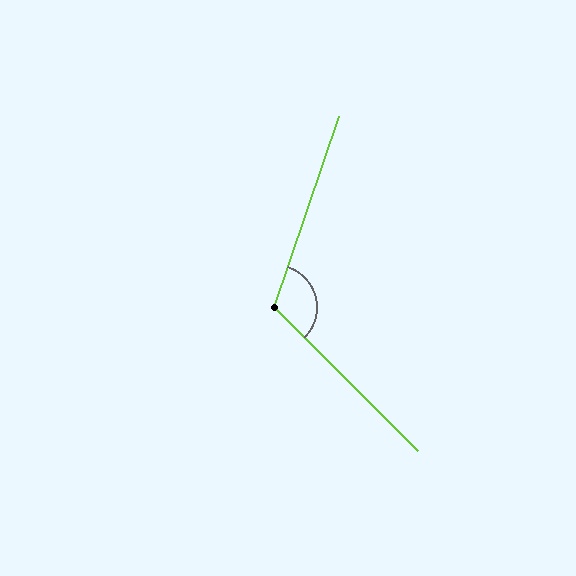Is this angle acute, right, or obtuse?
It is obtuse.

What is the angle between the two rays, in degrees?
Approximately 116 degrees.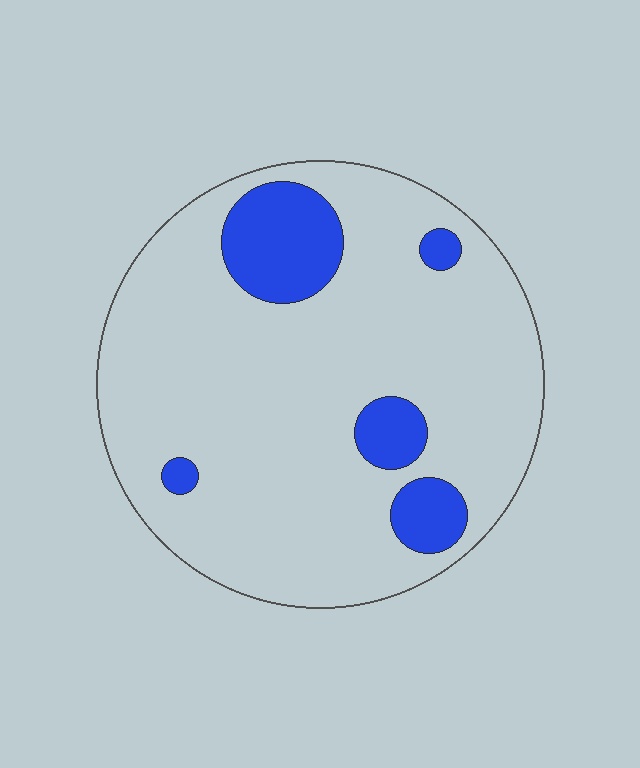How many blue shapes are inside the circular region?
5.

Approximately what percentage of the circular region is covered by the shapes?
Approximately 15%.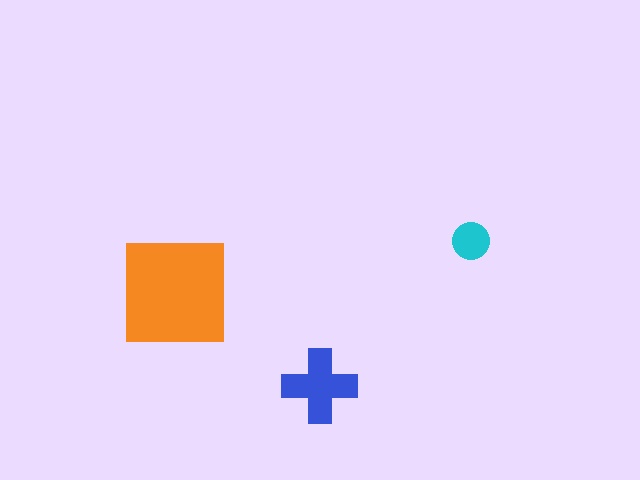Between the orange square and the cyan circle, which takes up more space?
The orange square.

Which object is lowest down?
The blue cross is bottommost.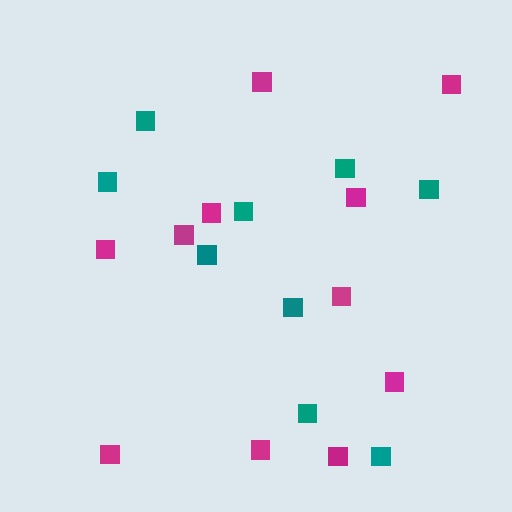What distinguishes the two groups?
There are 2 groups: one group of magenta squares (11) and one group of teal squares (9).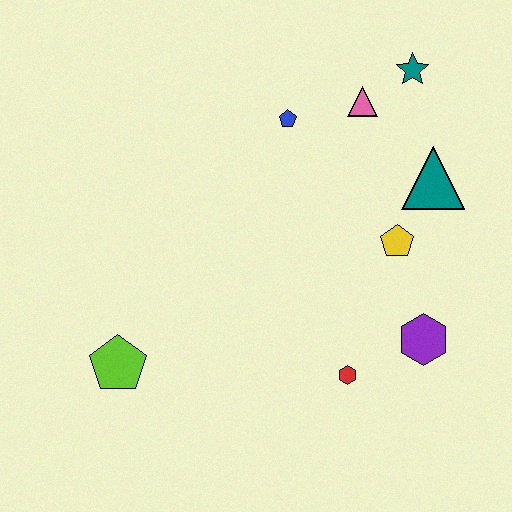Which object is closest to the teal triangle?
The yellow pentagon is closest to the teal triangle.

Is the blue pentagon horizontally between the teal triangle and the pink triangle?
No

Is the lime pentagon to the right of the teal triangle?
No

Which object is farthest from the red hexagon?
The teal star is farthest from the red hexagon.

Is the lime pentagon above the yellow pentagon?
No